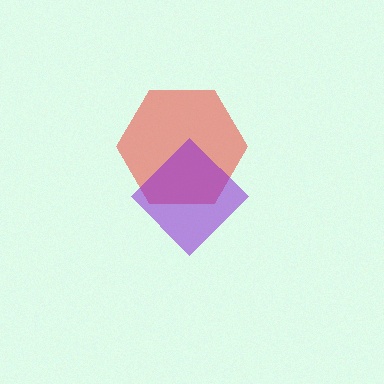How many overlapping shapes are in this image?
There are 2 overlapping shapes in the image.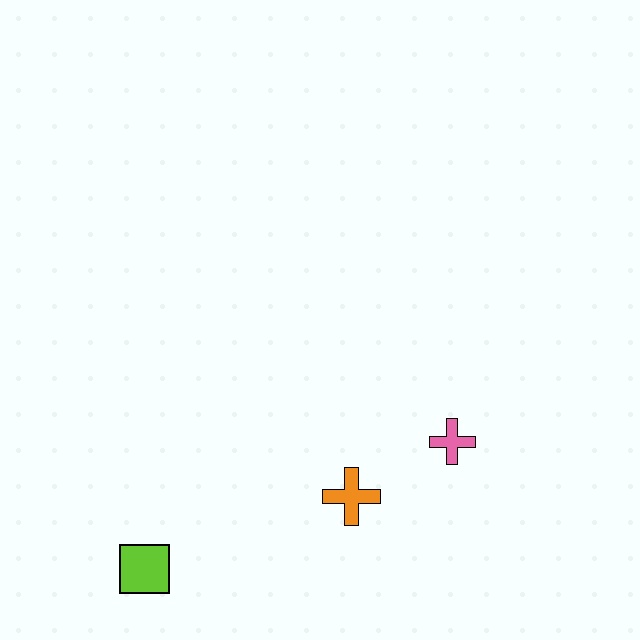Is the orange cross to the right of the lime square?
Yes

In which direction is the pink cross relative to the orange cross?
The pink cross is to the right of the orange cross.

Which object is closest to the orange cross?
The pink cross is closest to the orange cross.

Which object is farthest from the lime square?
The pink cross is farthest from the lime square.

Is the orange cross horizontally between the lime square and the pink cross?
Yes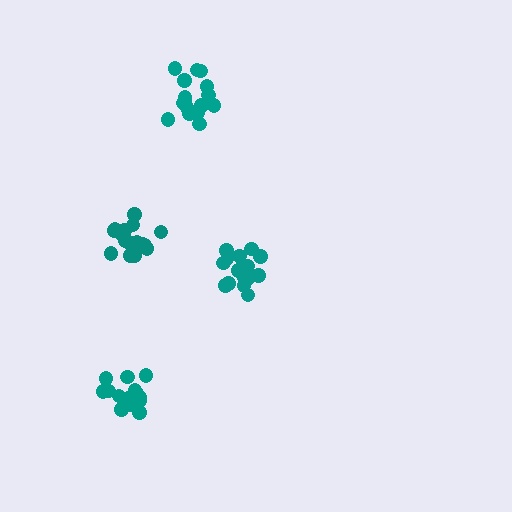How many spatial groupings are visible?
There are 4 spatial groupings.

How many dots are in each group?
Group 1: 15 dots, Group 2: 17 dots, Group 3: 16 dots, Group 4: 19 dots (67 total).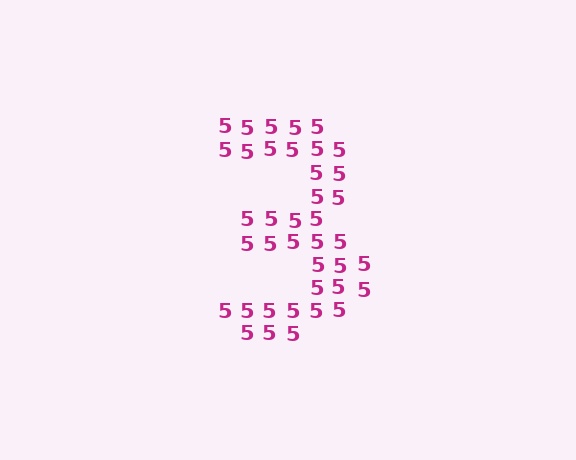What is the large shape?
The large shape is the digit 3.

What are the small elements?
The small elements are digit 5's.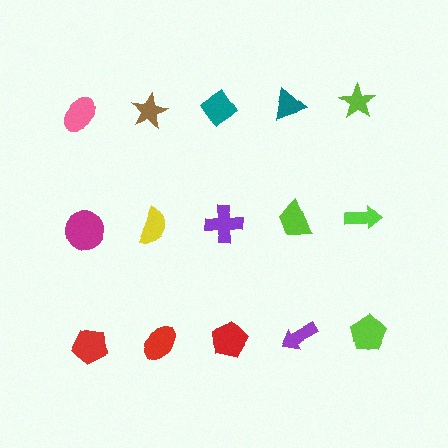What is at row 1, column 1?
A pink ellipse.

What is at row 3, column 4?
A purple arrow.